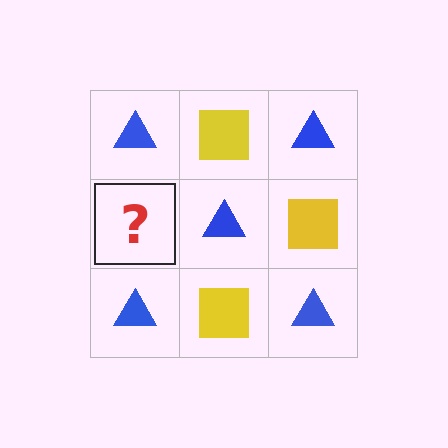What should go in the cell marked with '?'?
The missing cell should contain a yellow square.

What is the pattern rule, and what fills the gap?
The rule is that it alternates blue triangle and yellow square in a checkerboard pattern. The gap should be filled with a yellow square.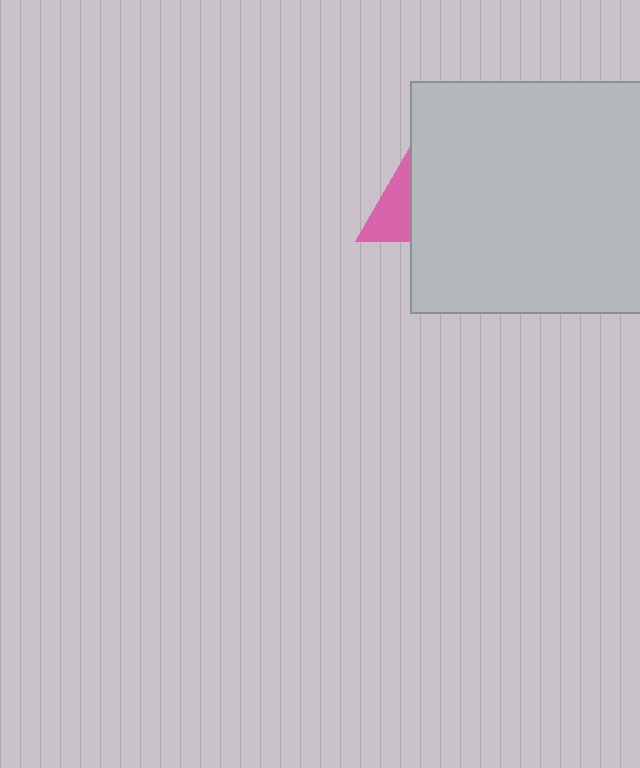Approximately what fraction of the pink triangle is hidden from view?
Roughly 66% of the pink triangle is hidden behind the light gray square.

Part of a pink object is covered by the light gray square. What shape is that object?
It is a triangle.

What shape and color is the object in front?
The object in front is a light gray square.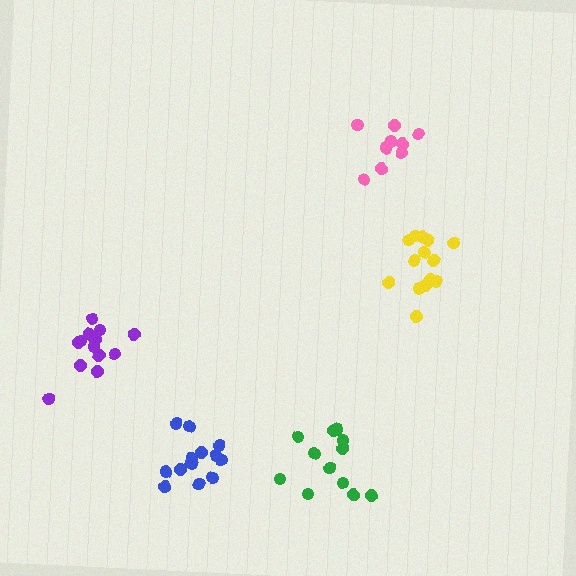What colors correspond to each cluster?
The clusters are colored: blue, pink, green, yellow, purple.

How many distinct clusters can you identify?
There are 5 distinct clusters.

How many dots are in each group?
Group 1: 14 dots, Group 2: 9 dots, Group 3: 12 dots, Group 4: 14 dots, Group 5: 13 dots (62 total).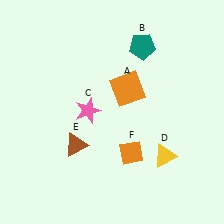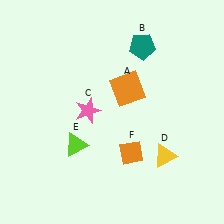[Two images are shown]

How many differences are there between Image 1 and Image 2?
There is 1 difference between the two images.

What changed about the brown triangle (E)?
In Image 1, E is brown. In Image 2, it changed to lime.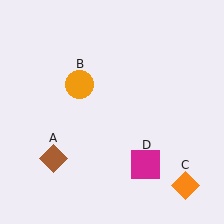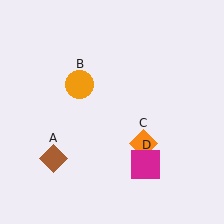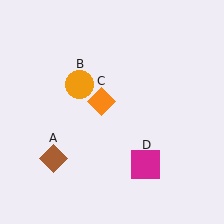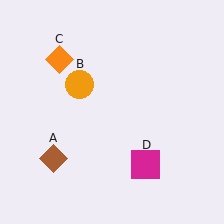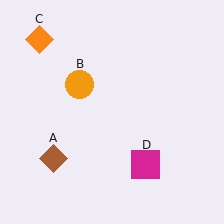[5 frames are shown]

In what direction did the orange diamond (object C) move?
The orange diamond (object C) moved up and to the left.